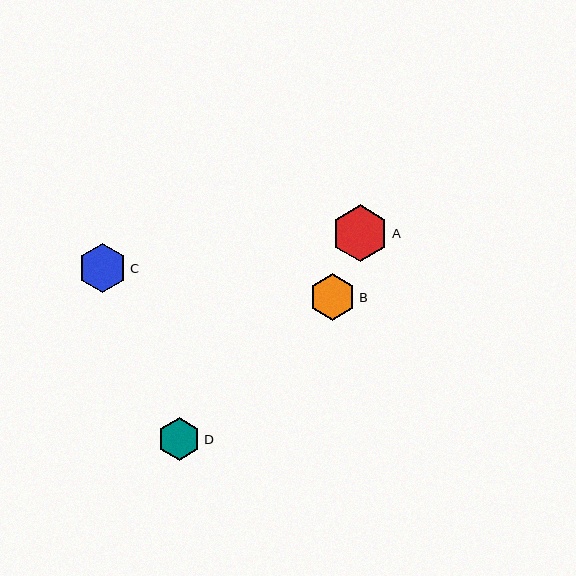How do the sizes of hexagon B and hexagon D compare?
Hexagon B and hexagon D are approximately the same size.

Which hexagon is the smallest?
Hexagon D is the smallest with a size of approximately 43 pixels.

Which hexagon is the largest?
Hexagon A is the largest with a size of approximately 57 pixels.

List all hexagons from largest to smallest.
From largest to smallest: A, C, B, D.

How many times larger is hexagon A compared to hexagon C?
Hexagon A is approximately 1.2 times the size of hexagon C.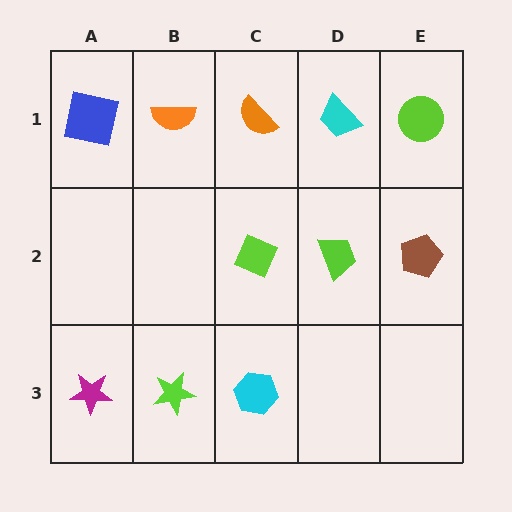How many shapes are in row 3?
3 shapes.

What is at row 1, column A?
A blue square.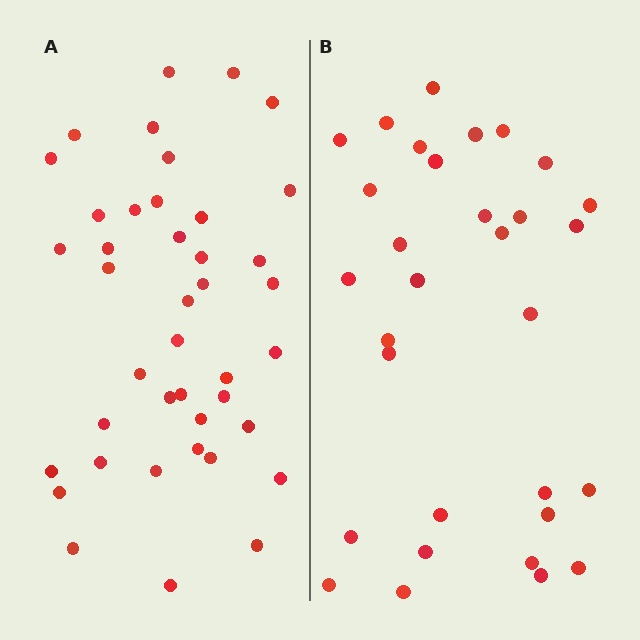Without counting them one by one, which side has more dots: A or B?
Region A (the left region) has more dots.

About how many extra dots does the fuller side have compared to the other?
Region A has roughly 10 or so more dots than region B.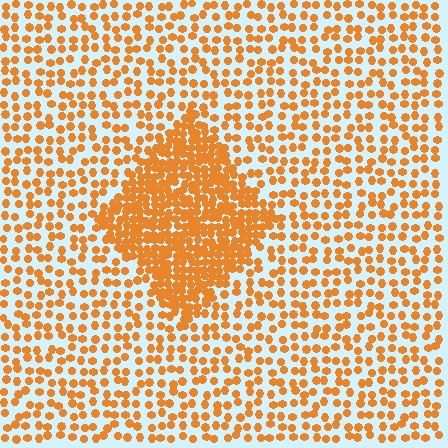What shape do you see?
I see a diamond.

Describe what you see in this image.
The image contains small orange elements arranged at two different densities. A diamond-shaped region is visible where the elements are more densely packed than the surrounding area.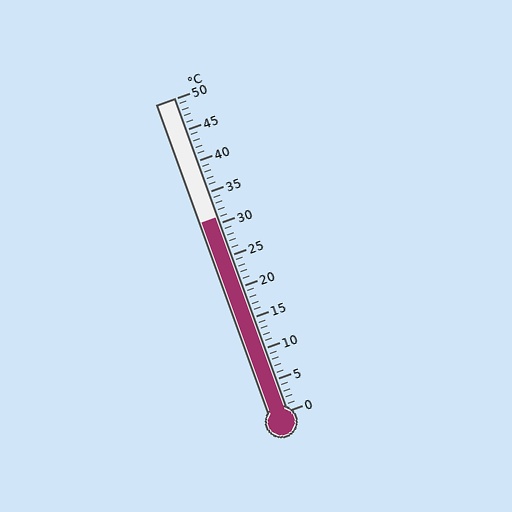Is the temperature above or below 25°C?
The temperature is above 25°C.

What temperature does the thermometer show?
The thermometer shows approximately 31°C.